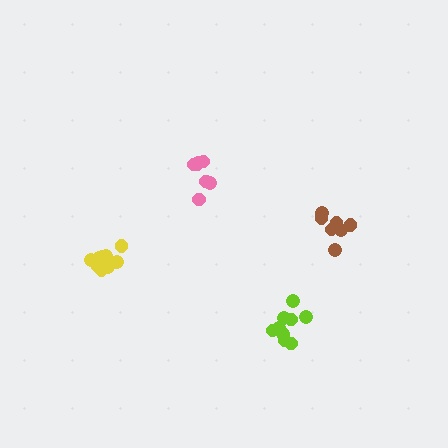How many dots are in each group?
Group 1: 9 dots, Group 2: 7 dots, Group 3: 7 dots, Group 4: 9 dots (32 total).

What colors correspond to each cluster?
The clusters are colored: lime, brown, pink, yellow.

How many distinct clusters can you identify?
There are 4 distinct clusters.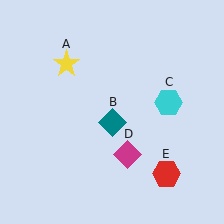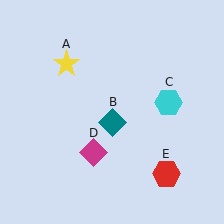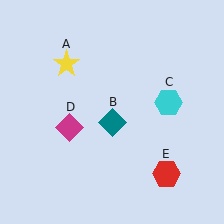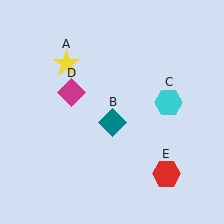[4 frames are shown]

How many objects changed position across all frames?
1 object changed position: magenta diamond (object D).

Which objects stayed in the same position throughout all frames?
Yellow star (object A) and teal diamond (object B) and cyan hexagon (object C) and red hexagon (object E) remained stationary.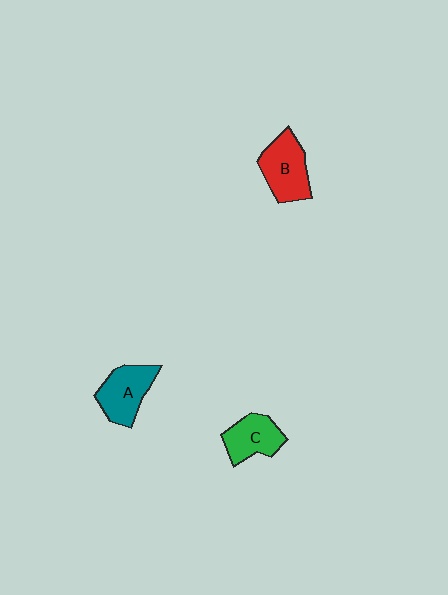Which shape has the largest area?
Shape B (red).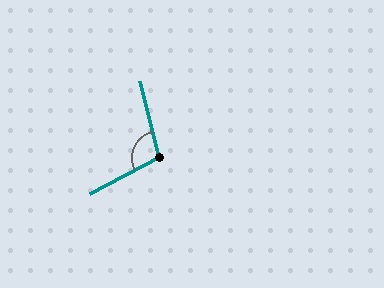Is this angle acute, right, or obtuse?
It is obtuse.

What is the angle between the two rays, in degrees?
Approximately 103 degrees.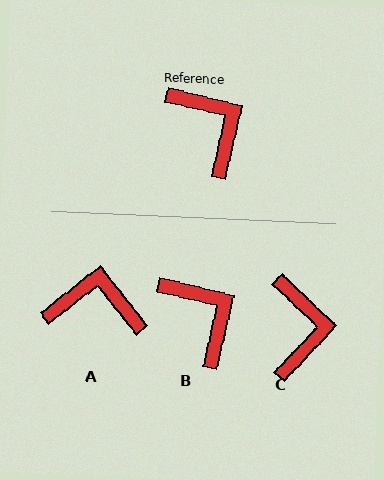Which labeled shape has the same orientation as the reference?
B.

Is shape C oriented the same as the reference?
No, it is off by about 30 degrees.